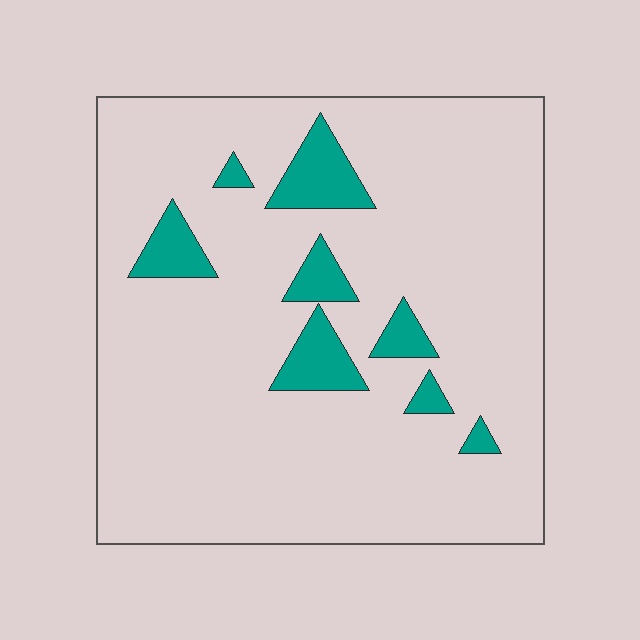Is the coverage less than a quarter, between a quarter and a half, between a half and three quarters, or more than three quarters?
Less than a quarter.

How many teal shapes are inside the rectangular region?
8.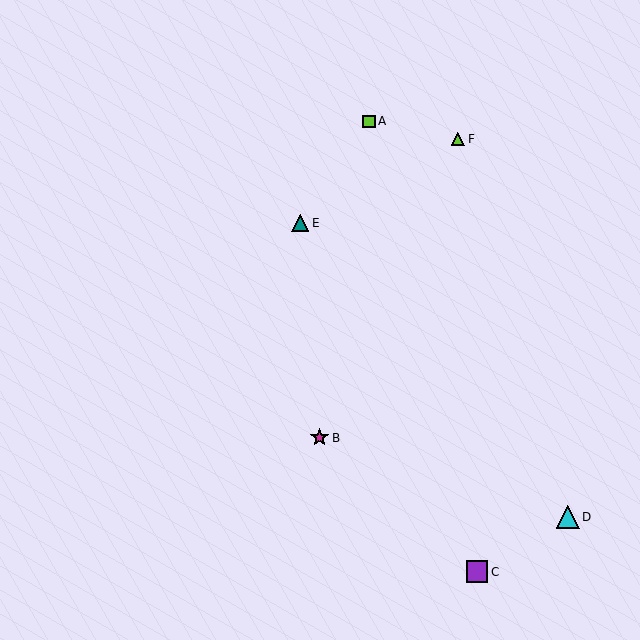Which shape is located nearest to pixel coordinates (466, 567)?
The purple square (labeled C) at (477, 572) is nearest to that location.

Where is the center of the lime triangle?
The center of the lime triangle is at (458, 139).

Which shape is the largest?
The cyan triangle (labeled D) is the largest.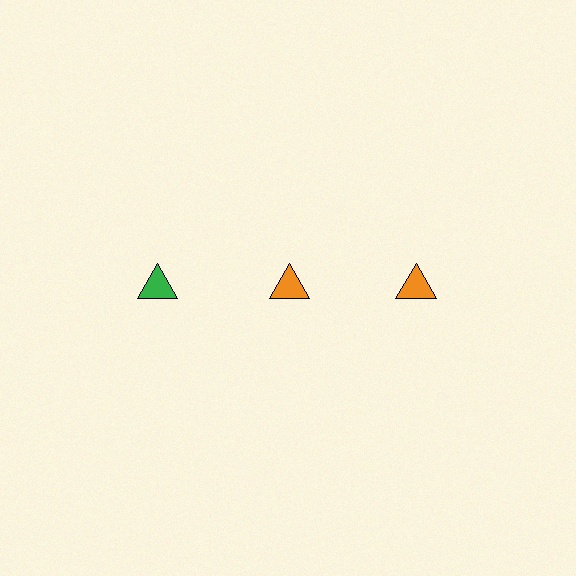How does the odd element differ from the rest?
It has a different color: green instead of orange.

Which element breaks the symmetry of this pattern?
The green triangle in the top row, leftmost column breaks the symmetry. All other shapes are orange triangles.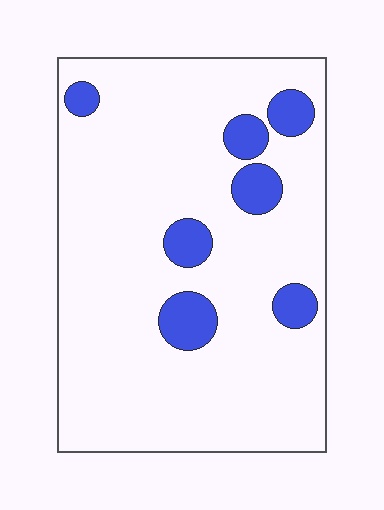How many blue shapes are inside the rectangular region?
7.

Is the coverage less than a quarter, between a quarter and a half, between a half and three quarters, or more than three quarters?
Less than a quarter.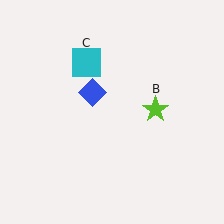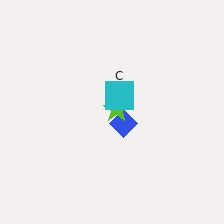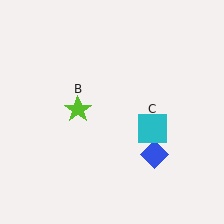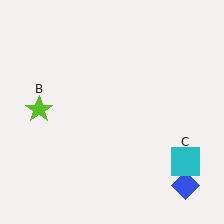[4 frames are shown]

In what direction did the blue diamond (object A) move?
The blue diamond (object A) moved down and to the right.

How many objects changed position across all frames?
3 objects changed position: blue diamond (object A), lime star (object B), cyan square (object C).